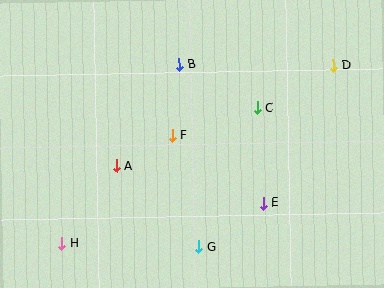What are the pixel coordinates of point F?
Point F is at (172, 136).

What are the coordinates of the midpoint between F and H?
The midpoint between F and H is at (117, 190).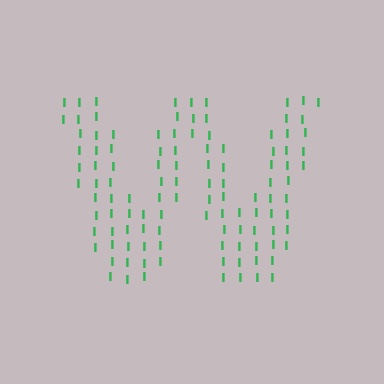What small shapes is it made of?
It is made of small letter I's.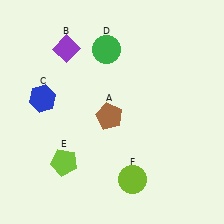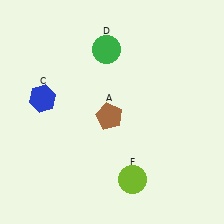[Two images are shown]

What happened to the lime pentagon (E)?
The lime pentagon (E) was removed in Image 2. It was in the bottom-left area of Image 1.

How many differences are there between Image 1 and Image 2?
There are 2 differences between the two images.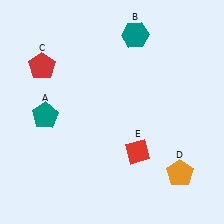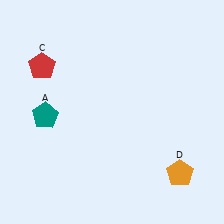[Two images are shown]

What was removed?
The red diamond (E), the teal hexagon (B) were removed in Image 2.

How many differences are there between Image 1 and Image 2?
There are 2 differences between the two images.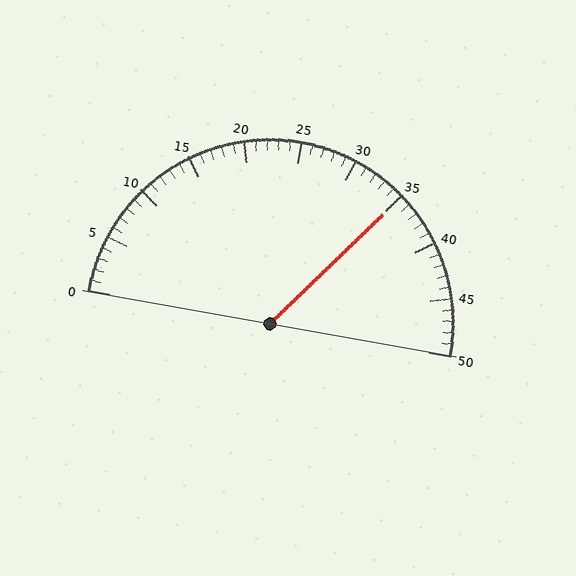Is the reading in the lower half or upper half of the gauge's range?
The reading is in the upper half of the range (0 to 50).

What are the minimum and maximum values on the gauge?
The gauge ranges from 0 to 50.